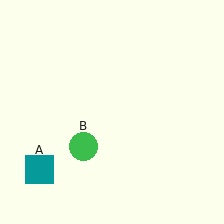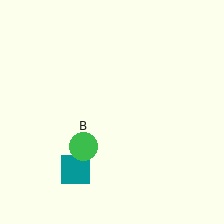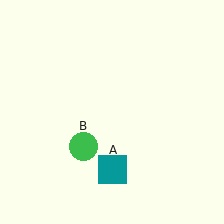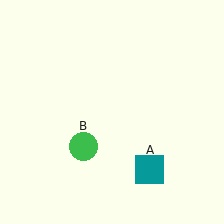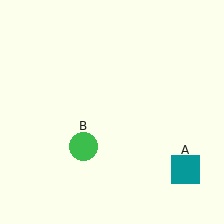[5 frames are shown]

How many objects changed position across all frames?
1 object changed position: teal square (object A).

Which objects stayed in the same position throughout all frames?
Green circle (object B) remained stationary.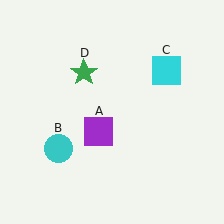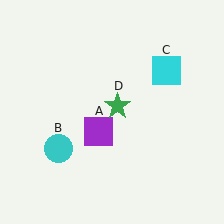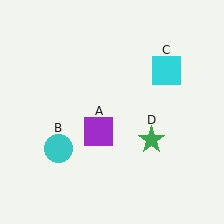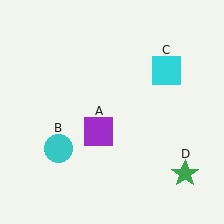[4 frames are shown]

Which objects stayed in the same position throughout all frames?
Purple square (object A) and cyan circle (object B) and cyan square (object C) remained stationary.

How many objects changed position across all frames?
1 object changed position: green star (object D).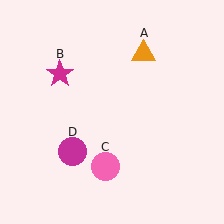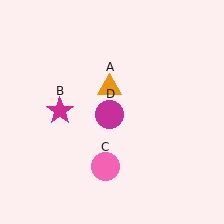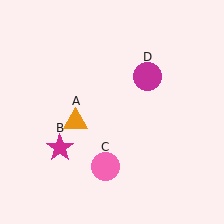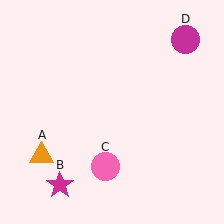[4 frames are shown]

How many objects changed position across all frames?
3 objects changed position: orange triangle (object A), magenta star (object B), magenta circle (object D).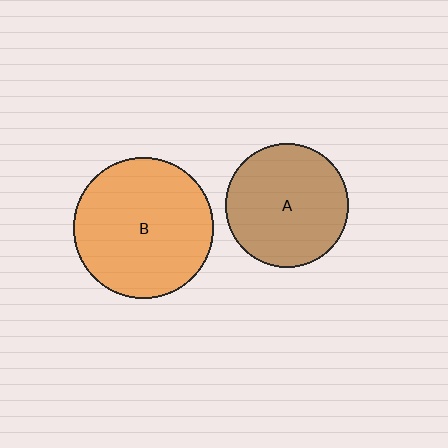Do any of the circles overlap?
No, none of the circles overlap.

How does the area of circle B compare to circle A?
Approximately 1.3 times.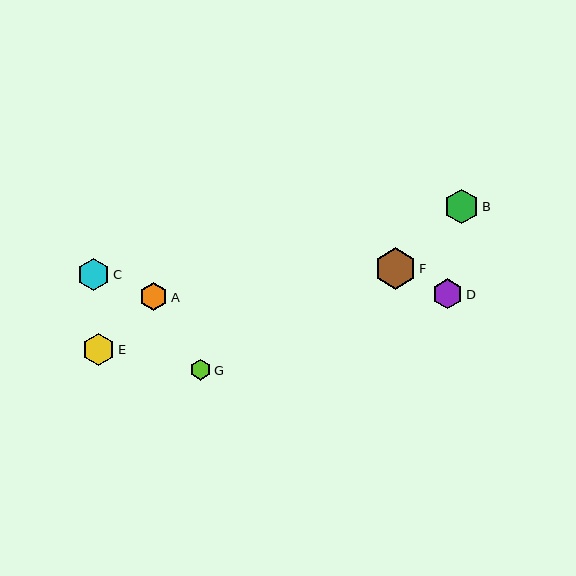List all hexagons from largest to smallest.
From largest to smallest: F, B, E, C, D, A, G.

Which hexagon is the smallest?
Hexagon G is the smallest with a size of approximately 21 pixels.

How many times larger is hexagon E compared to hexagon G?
Hexagon E is approximately 1.5 times the size of hexagon G.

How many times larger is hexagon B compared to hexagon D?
Hexagon B is approximately 1.2 times the size of hexagon D.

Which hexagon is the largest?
Hexagon F is the largest with a size of approximately 42 pixels.